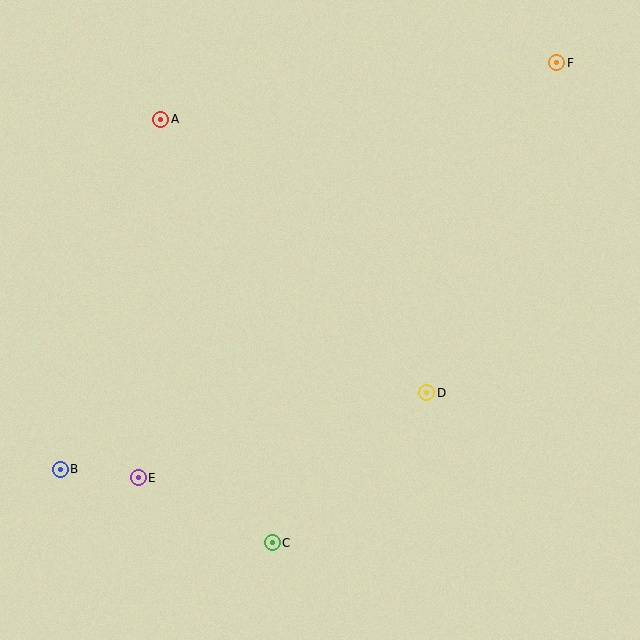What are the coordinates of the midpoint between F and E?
The midpoint between F and E is at (347, 270).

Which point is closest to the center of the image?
Point D at (427, 393) is closest to the center.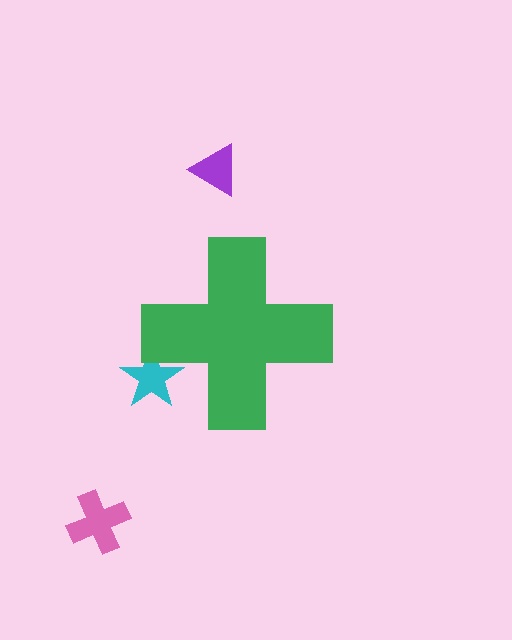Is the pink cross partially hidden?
No, the pink cross is fully visible.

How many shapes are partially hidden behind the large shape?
1 shape is partially hidden.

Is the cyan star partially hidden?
Yes, the cyan star is partially hidden behind the green cross.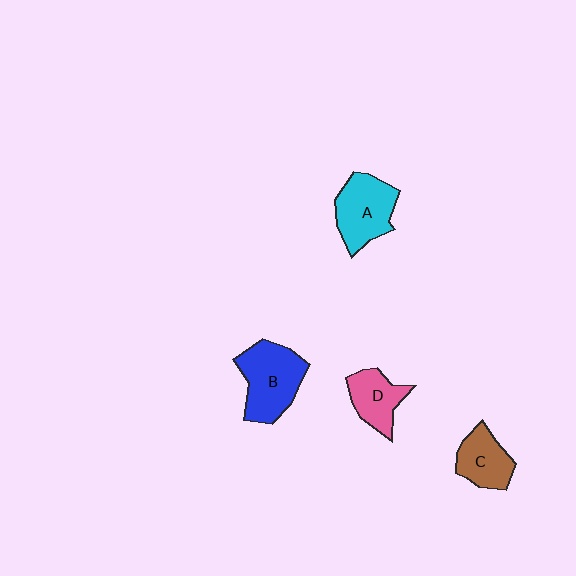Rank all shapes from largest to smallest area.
From largest to smallest: B (blue), A (cyan), C (brown), D (pink).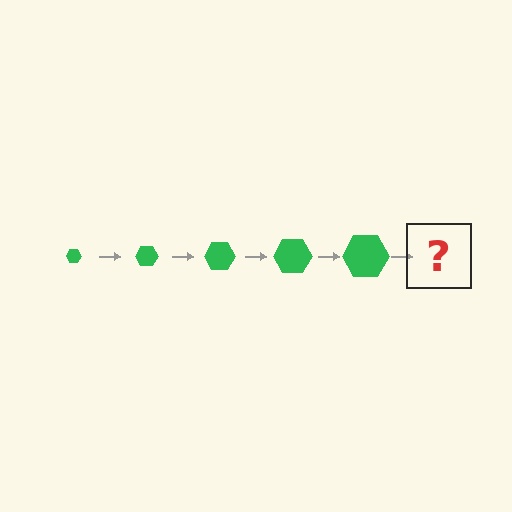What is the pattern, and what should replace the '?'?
The pattern is that the hexagon gets progressively larger each step. The '?' should be a green hexagon, larger than the previous one.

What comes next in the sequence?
The next element should be a green hexagon, larger than the previous one.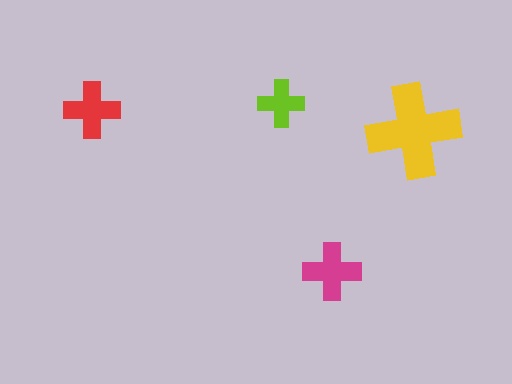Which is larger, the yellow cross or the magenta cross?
The yellow one.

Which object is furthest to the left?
The red cross is leftmost.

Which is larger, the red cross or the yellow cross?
The yellow one.